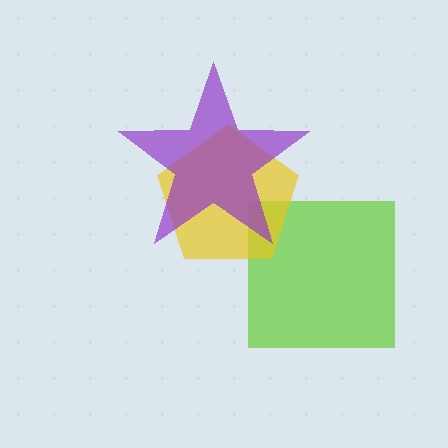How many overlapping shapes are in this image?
There are 3 overlapping shapes in the image.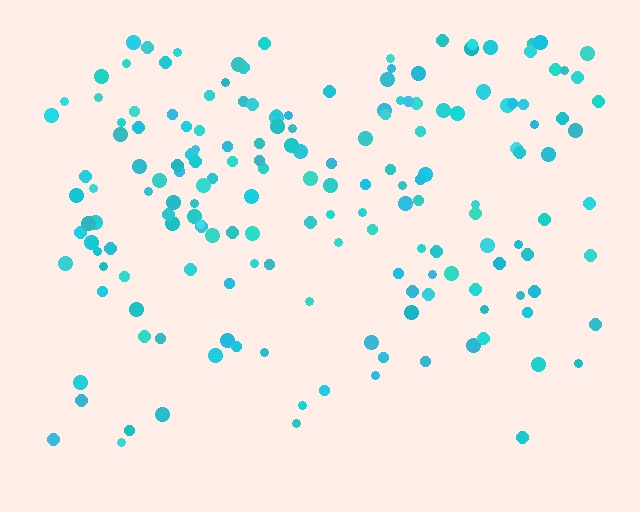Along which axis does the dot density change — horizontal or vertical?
Vertical.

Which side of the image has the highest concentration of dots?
The top.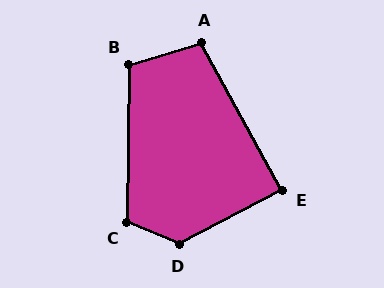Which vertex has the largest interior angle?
D, at approximately 129 degrees.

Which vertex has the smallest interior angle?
E, at approximately 89 degrees.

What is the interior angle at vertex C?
Approximately 113 degrees (obtuse).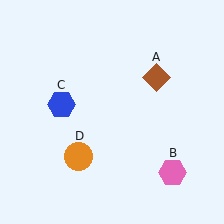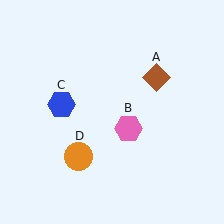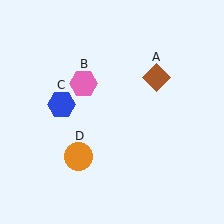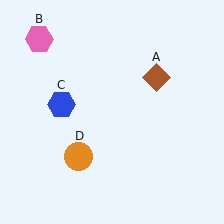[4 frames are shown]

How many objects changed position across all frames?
1 object changed position: pink hexagon (object B).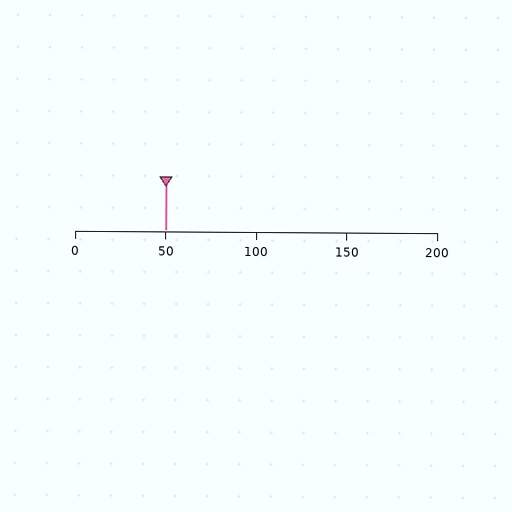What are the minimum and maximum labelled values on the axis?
The axis runs from 0 to 200.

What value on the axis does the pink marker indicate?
The marker indicates approximately 50.